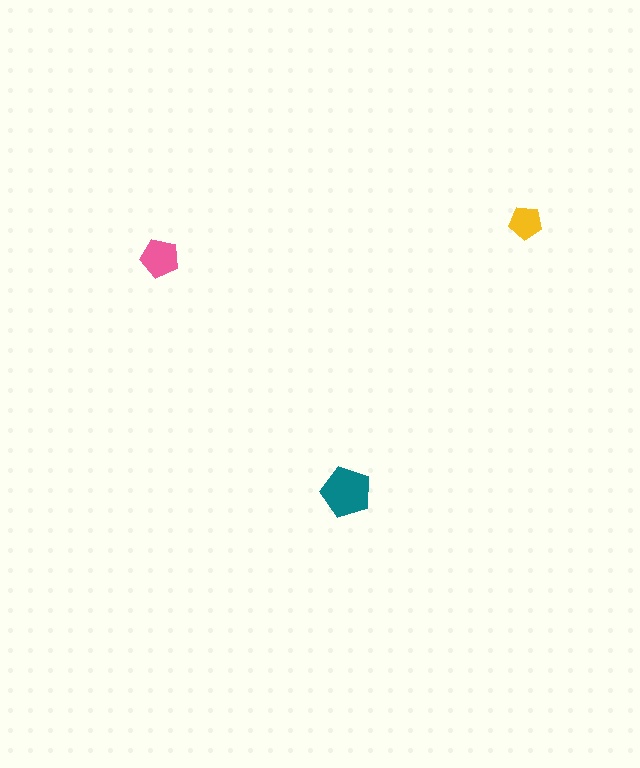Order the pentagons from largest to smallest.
the teal one, the pink one, the yellow one.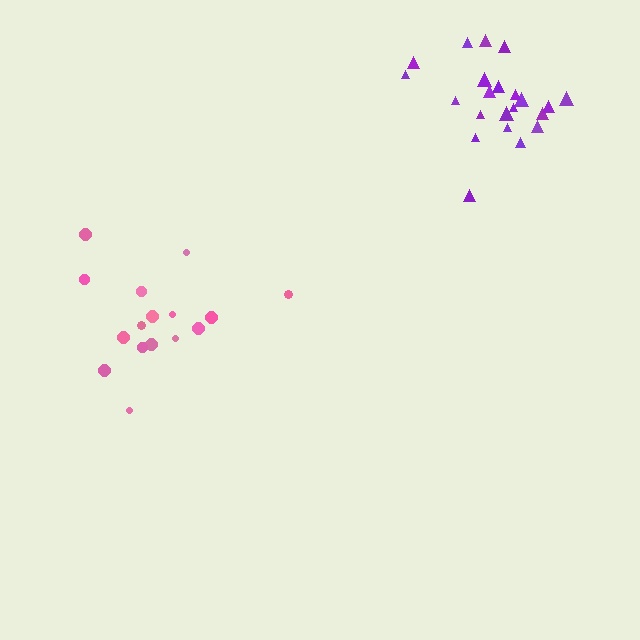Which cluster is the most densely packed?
Purple.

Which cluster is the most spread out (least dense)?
Pink.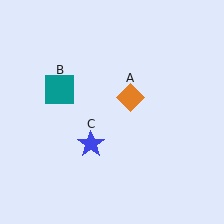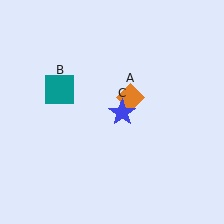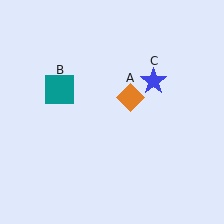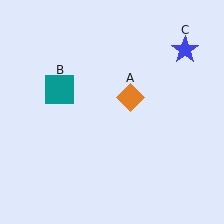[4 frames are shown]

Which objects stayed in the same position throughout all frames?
Orange diamond (object A) and teal square (object B) remained stationary.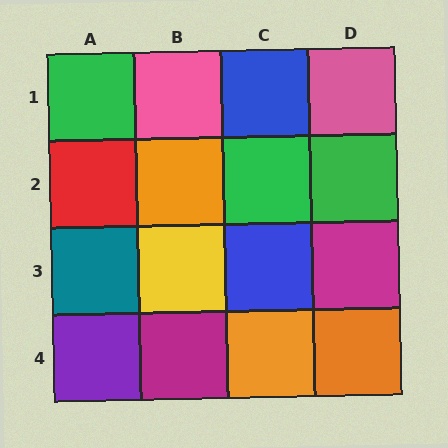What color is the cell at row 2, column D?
Green.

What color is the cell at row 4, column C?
Orange.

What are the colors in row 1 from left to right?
Green, pink, blue, pink.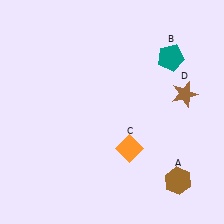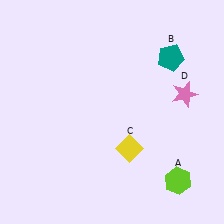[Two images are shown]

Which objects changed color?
A changed from brown to lime. C changed from orange to yellow. D changed from brown to pink.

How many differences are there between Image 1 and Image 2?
There are 3 differences between the two images.